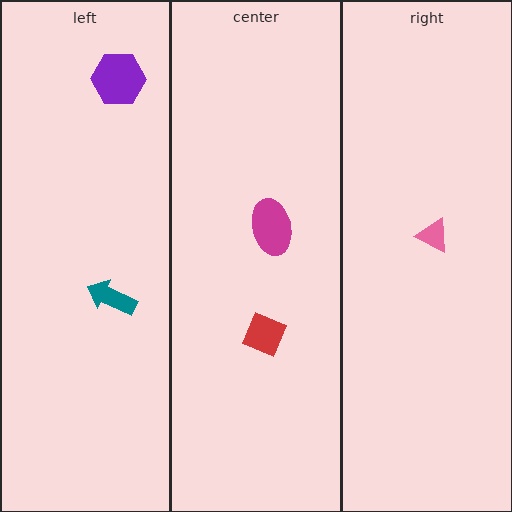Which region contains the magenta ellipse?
The center region.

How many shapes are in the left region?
2.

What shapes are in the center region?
The red diamond, the magenta ellipse.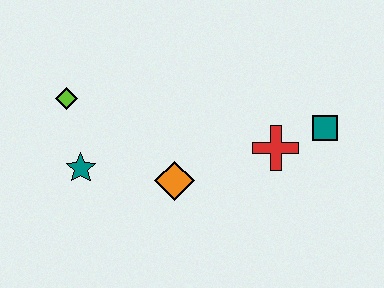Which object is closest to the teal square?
The red cross is closest to the teal square.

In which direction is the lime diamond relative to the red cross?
The lime diamond is to the left of the red cross.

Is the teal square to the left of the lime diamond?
No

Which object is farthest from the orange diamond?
The teal square is farthest from the orange diamond.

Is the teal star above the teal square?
No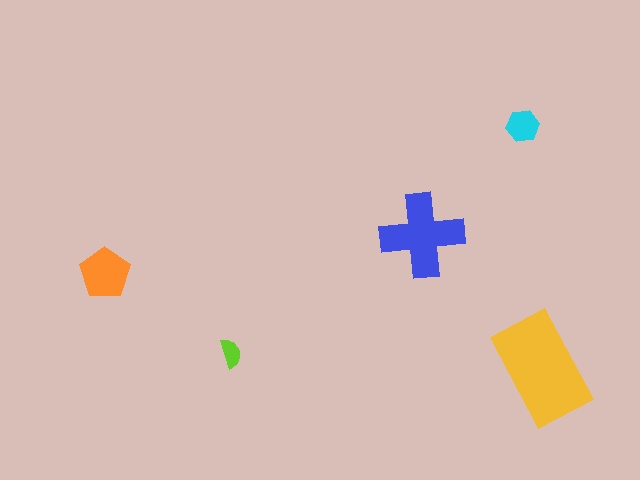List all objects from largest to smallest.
The yellow rectangle, the blue cross, the orange pentagon, the cyan hexagon, the lime semicircle.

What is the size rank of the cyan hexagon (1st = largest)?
4th.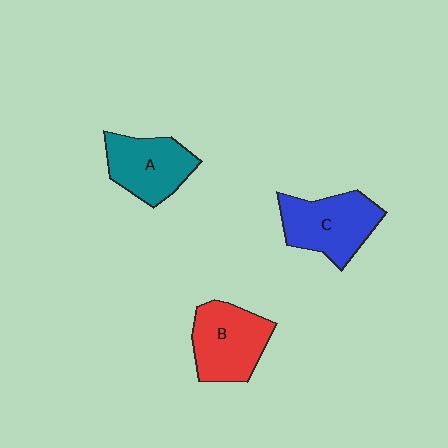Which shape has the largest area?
Shape C (blue).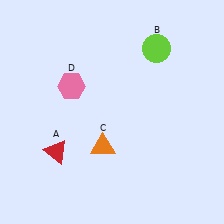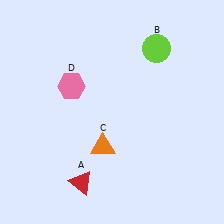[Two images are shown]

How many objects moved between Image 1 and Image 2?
1 object moved between the two images.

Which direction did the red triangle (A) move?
The red triangle (A) moved down.